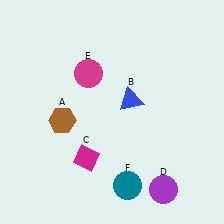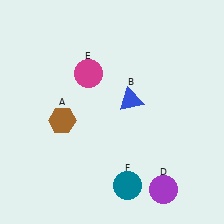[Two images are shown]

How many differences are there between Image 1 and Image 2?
There is 1 difference between the two images.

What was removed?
The magenta diamond (C) was removed in Image 2.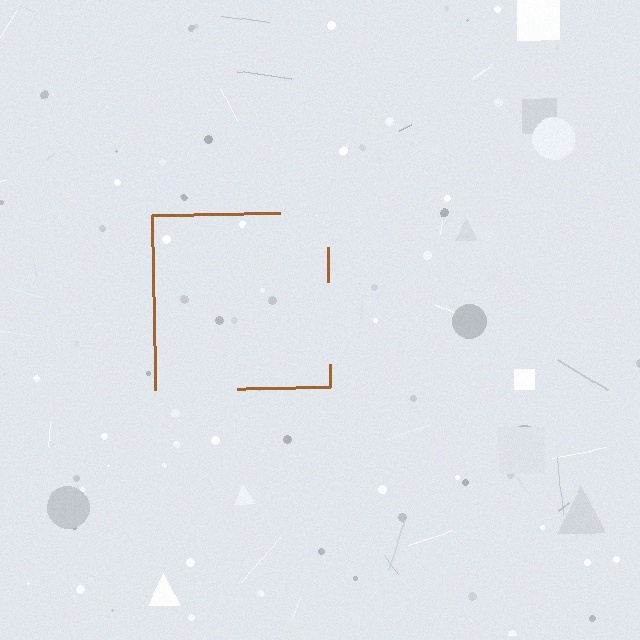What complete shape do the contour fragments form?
The contour fragments form a square.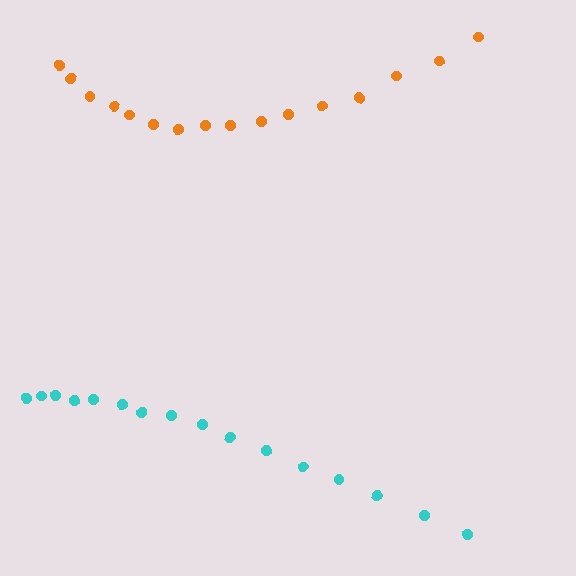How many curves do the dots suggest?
There are 2 distinct paths.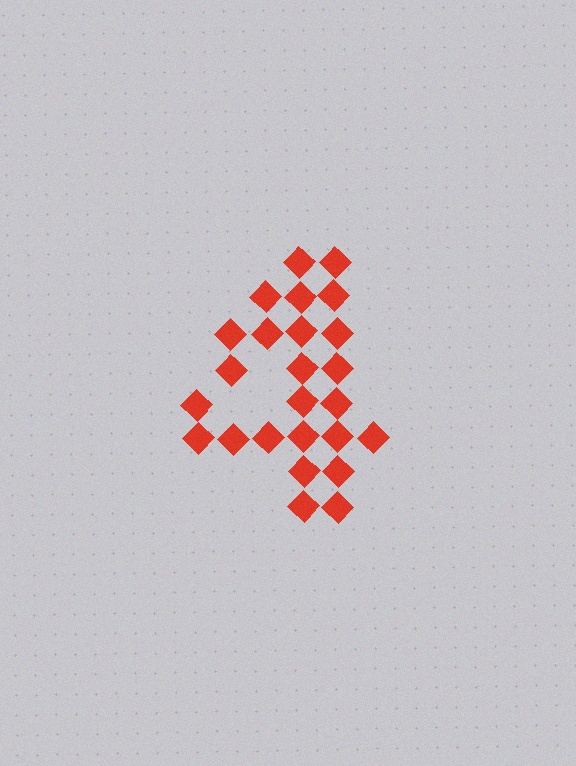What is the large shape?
The large shape is the digit 4.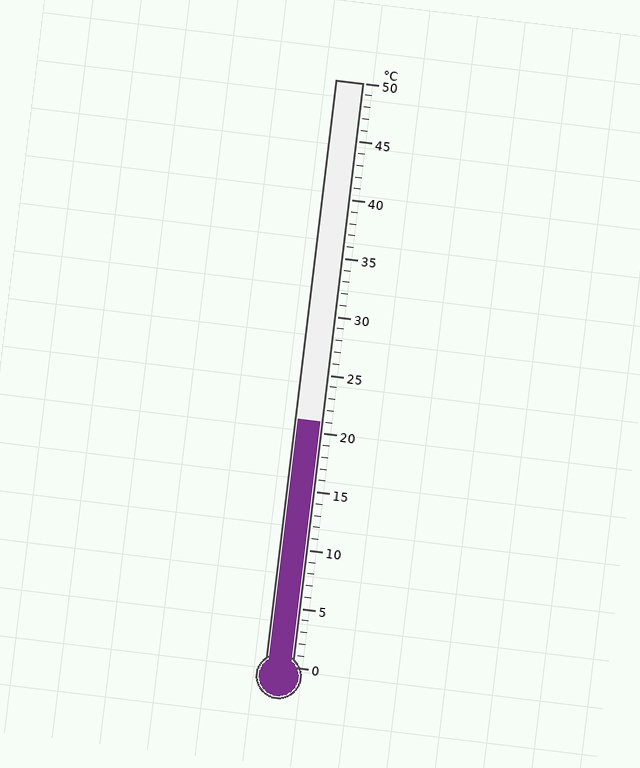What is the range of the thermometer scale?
The thermometer scale ranges from 0°C to 50°C.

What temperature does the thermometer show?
The thermometer shows approximately 21°C.